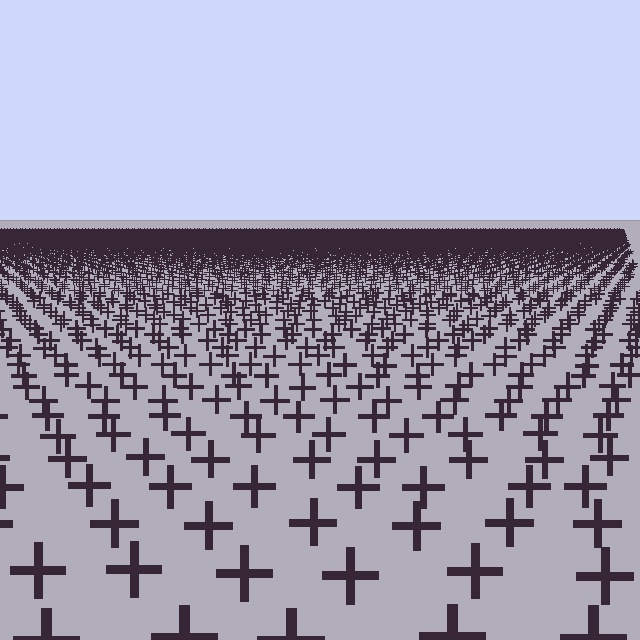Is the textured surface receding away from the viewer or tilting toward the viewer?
The surface is receding away from the viewer. Texture elements get smaller and denser toward the top.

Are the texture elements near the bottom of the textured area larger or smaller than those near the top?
Larger. Near the bottom, elements are closer to the viewer and appear at a bigger on-screen size.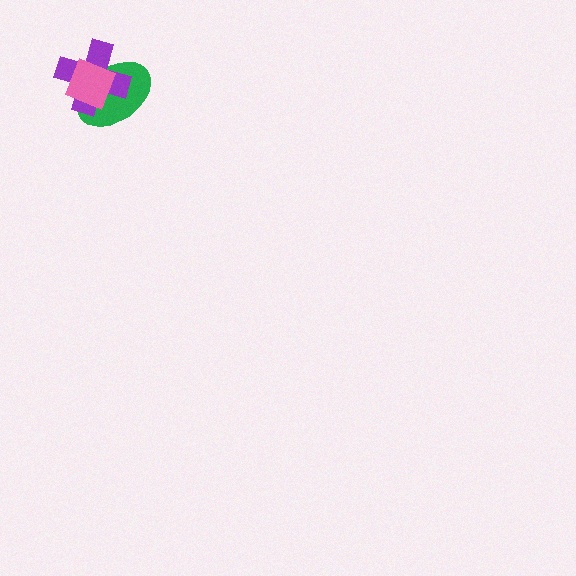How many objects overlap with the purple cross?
2 objects overlap with the purple cross.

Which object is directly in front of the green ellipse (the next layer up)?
The purple cross is directly in front of the green ellipse.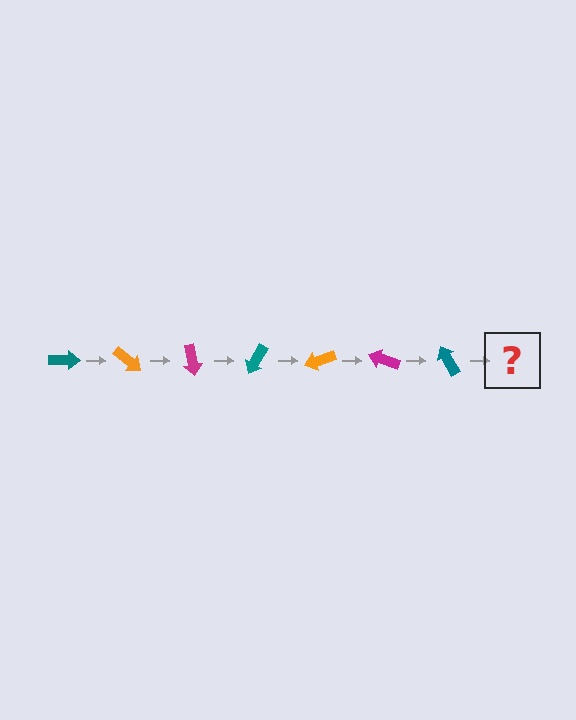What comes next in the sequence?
The next element should be an orange arrow, rotated 280 degrees from the start.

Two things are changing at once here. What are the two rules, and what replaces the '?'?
The two rules are that it rotates 40 degrees each step and the color cycles through teal, orange, and magenta. The '?' should be an orange arrow, rotated 280 degrees from the start.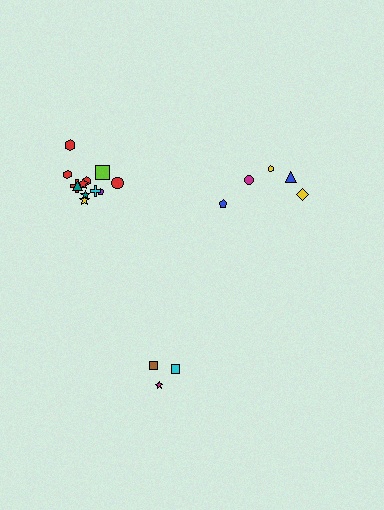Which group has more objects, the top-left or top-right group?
The top-left group.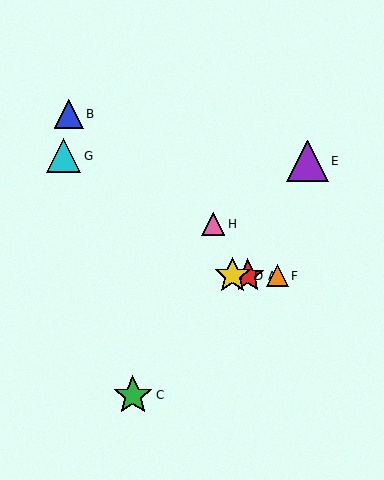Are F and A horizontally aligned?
Yes, both are at y≈276.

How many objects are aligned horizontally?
3 objects (A, D, F) are aligned horizontally.